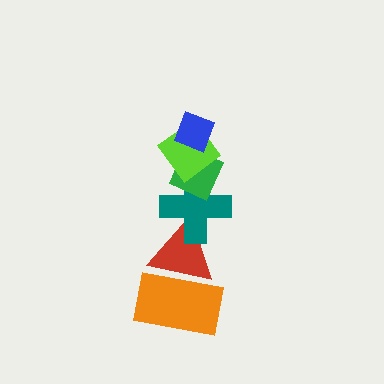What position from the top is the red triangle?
The red triangle is 5th from the top.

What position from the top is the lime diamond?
The lime diamond is 2nd from the top.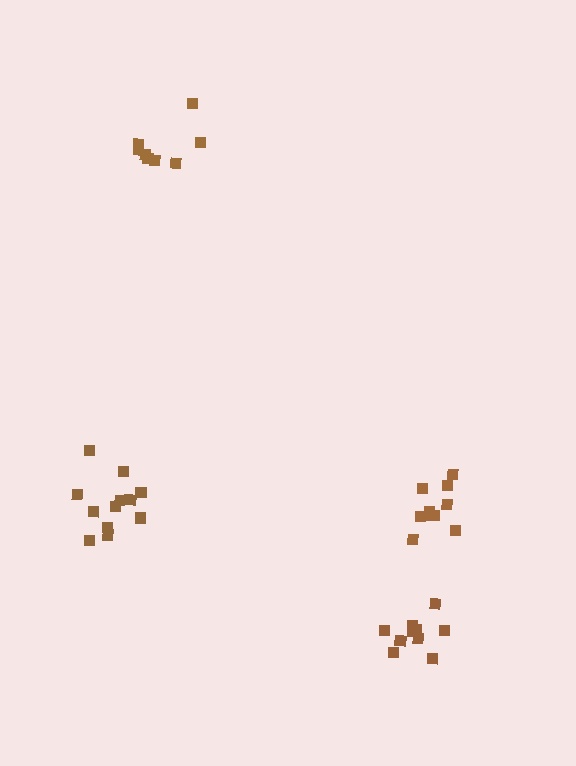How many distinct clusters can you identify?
There are 4 distinct clusters.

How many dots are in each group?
Group 1: 10 dots, Group 2: 8 dots, Group 3: 11 dots, Group 4: 13 dots (42 total).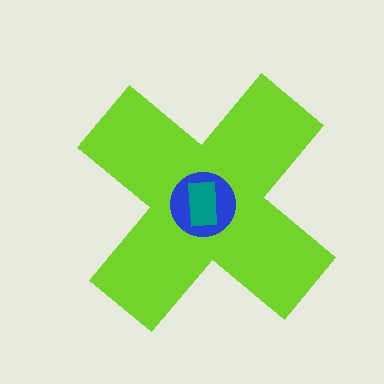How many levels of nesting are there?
3.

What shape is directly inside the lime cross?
The blue circle.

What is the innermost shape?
The teal rectangle.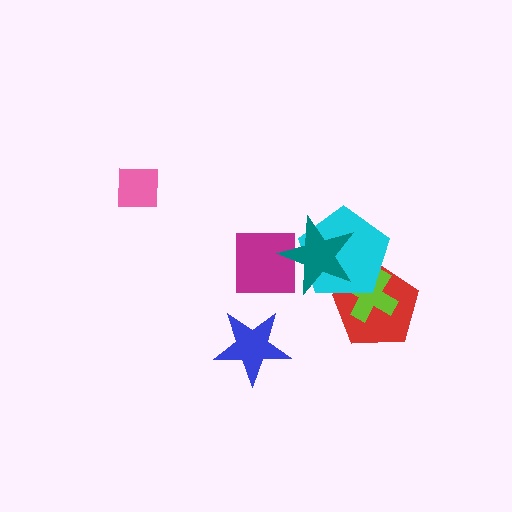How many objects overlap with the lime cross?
2 objects overlap with the lime cross.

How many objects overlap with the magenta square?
1 object overlaps with the magenta square.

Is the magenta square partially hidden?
Yes, it is partially covered by another shape.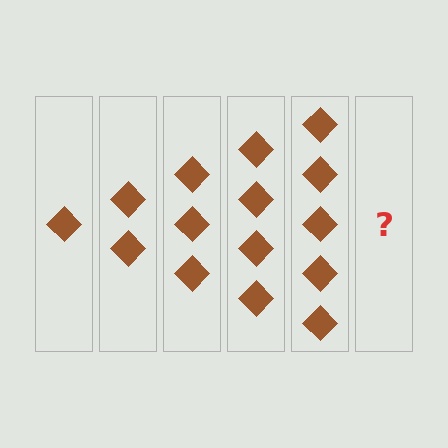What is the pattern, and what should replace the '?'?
The pattern is that each step adds one more diamond. The '?' should be 6 diamonds.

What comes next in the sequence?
The next element should be 6 diamonds.